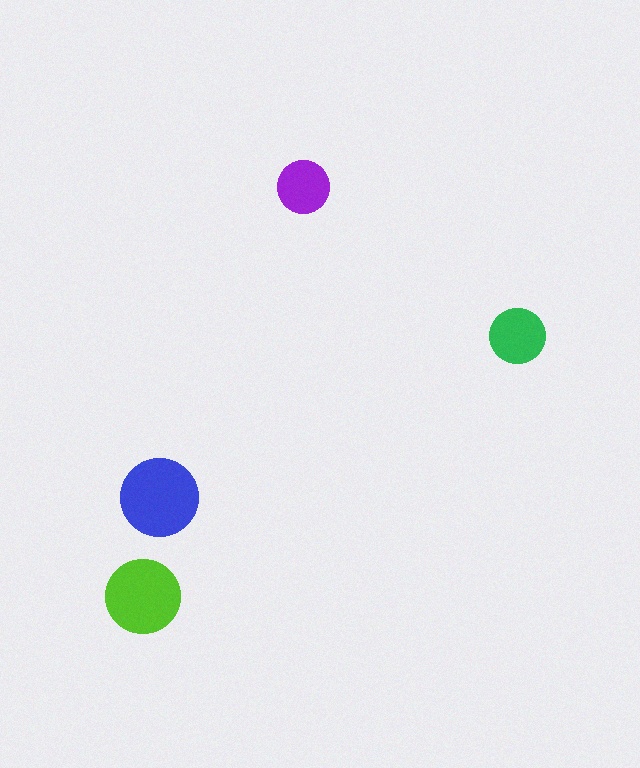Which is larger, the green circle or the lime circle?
The lime one.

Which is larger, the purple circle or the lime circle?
The lime one.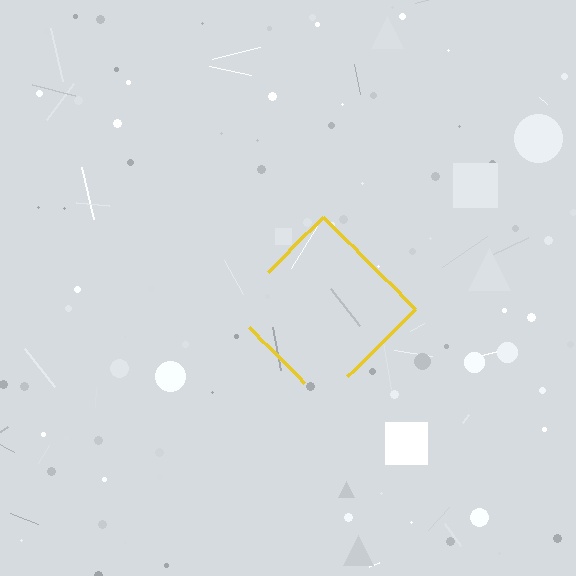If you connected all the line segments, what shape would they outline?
They would outline a diamond.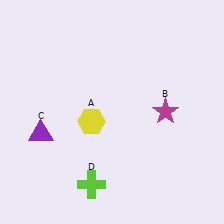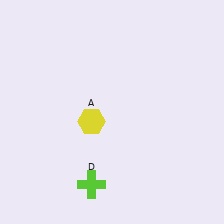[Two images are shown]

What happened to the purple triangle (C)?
The purple triangle (C) was removed in Image 2. It was in the bottom-left area of Image 1.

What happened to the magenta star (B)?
The magenta star (B) was removed in Image 2. It was in the top-right area of Image 1.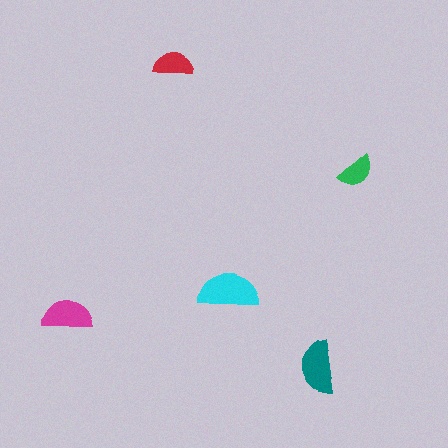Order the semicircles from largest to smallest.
the cyan one, the teal one, the magenta one, the red one, the green one.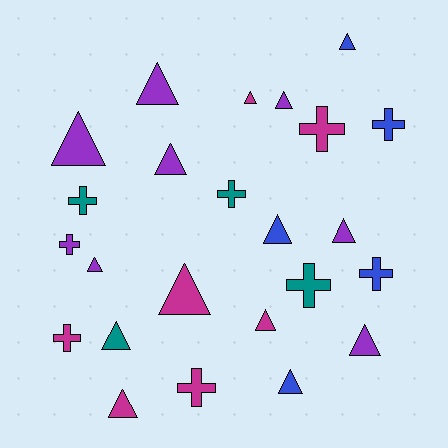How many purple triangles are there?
There are 7 purple triangles.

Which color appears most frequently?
Purple, with 8 objects.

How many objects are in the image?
There are 24 objects.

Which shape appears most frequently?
Triangle, with 15 objects.